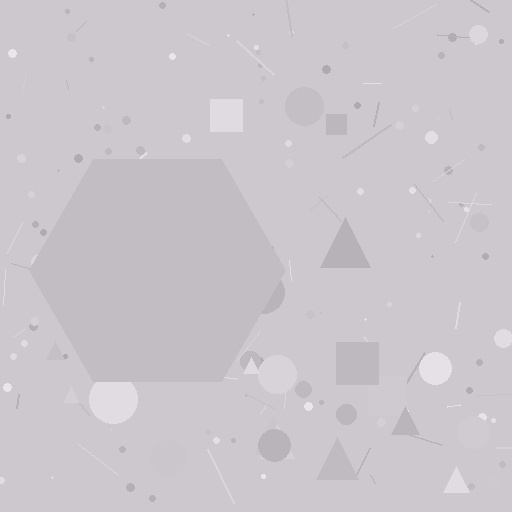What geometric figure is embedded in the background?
A hexagon is embedded in the background.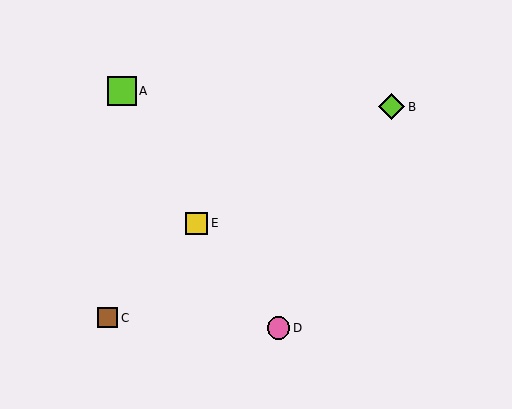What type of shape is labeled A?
Shape A is a lime square.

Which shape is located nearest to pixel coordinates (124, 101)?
The lime square (labeled A) at (122, 91) is nearest to that location.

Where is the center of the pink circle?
The center of the pink circle is at (279, 328).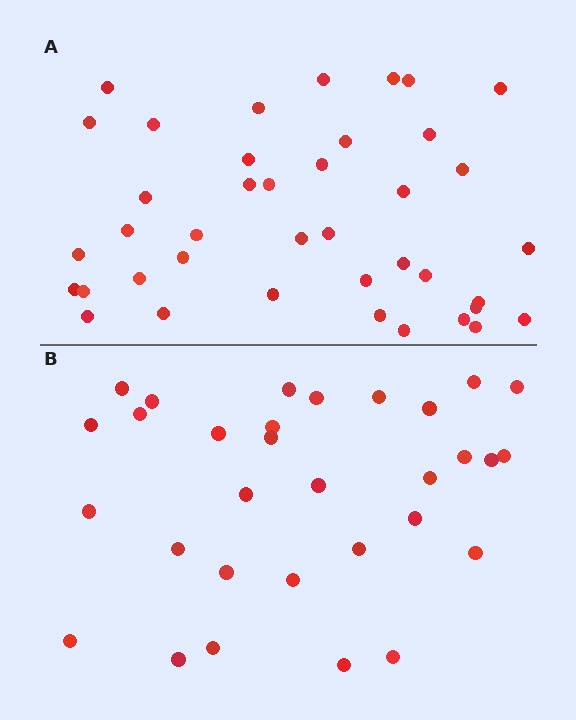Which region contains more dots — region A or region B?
Region A (the top region) has more dots.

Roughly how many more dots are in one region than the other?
Region A has roughly 8 or so more dots than region B.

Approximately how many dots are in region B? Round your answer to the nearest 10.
About 30 dots. (The exact count is 31, which rounds to 30.)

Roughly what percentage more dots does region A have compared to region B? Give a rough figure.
About 30% more.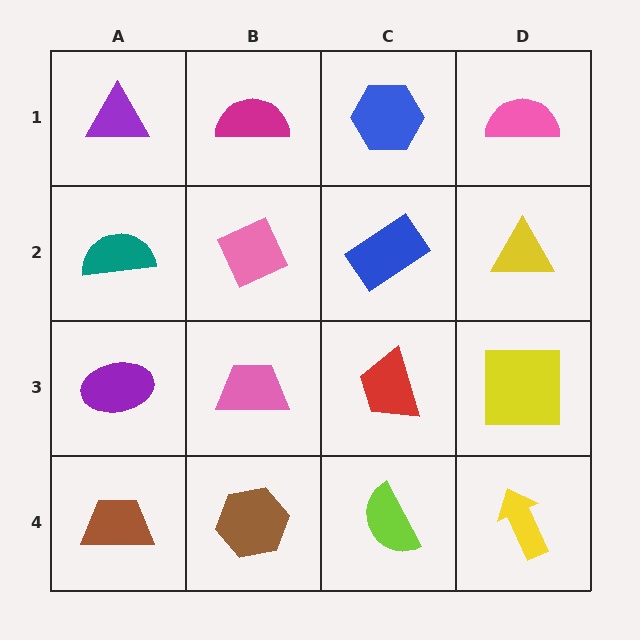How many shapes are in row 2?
4 shapes.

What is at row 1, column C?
A blue hexagon.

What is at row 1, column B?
A magenta semicircle.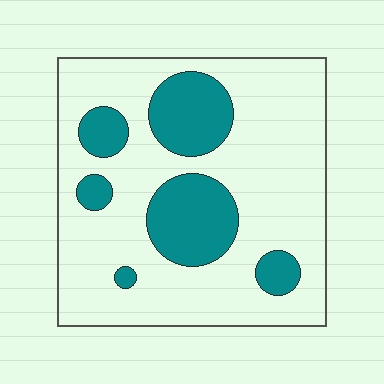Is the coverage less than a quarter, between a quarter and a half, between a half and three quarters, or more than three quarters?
Less than a quarter.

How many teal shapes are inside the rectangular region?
6.